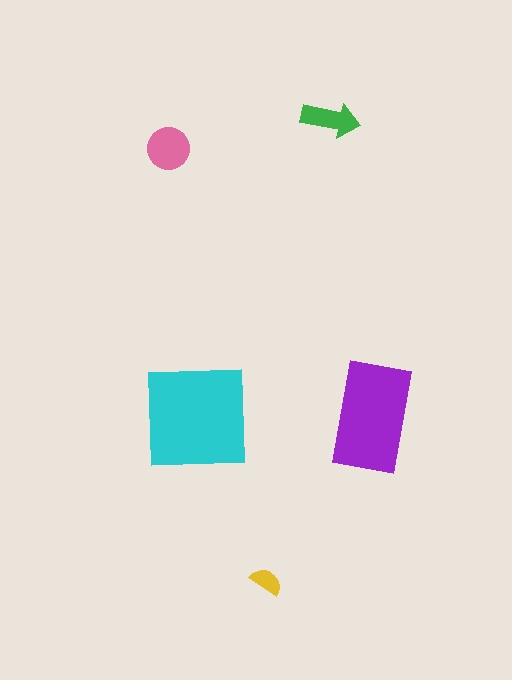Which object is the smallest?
The yellow semicircle.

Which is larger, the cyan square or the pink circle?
The cyan square.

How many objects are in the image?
There are 5 objects in the image.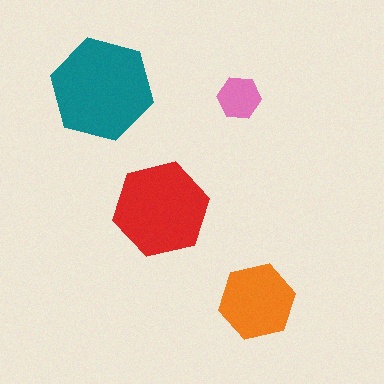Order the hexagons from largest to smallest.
the teal one, the red one, the orange one, the pink one.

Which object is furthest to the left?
The teal hexagon is leftmost.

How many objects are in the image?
There are 4 objects in the image.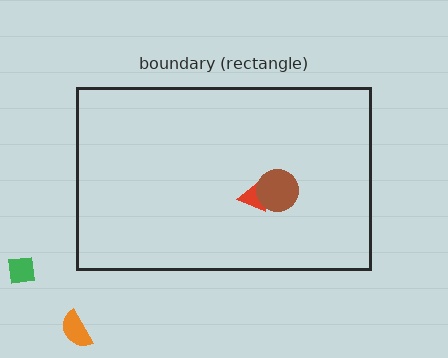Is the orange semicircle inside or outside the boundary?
Outside.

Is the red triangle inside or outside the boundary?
Inside.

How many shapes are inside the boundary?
2 inside, 2 outside.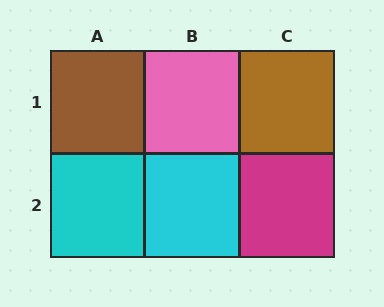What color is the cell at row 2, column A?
Cyan.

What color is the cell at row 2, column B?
Cyan.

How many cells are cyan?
2 cells are cyan.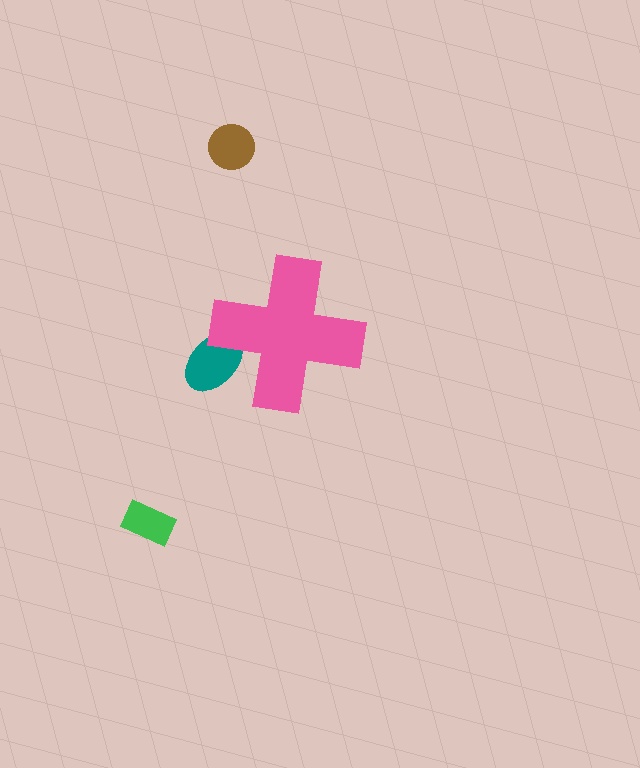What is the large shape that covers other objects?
A pink cross.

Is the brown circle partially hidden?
No, the brown circle is fully visible.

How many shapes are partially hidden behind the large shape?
1 shape is partially hidden.